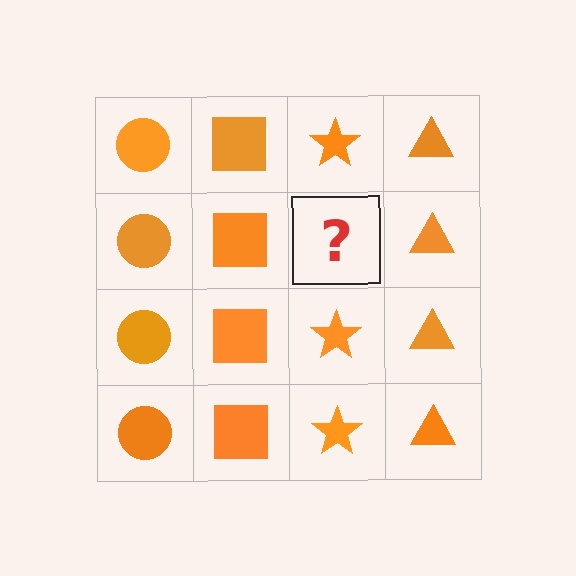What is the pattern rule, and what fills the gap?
The rule is that each column has a consistent shape. The gap should be filled with an orange star.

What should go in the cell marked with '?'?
The missing cell should contain an orange star.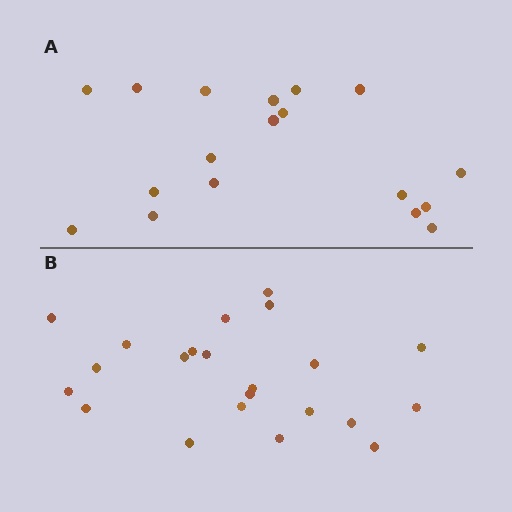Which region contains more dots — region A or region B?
Region B (the bottom region) has more dots.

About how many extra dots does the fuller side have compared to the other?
Region B has about 4 more dots than region A.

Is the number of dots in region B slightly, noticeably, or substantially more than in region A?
Region B has only slightly more — the two regions are fairly close. The ratio is roughly 1.2 to 1.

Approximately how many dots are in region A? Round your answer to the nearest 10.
About 20 dots. (The exact count is 18, which rounds to 20.)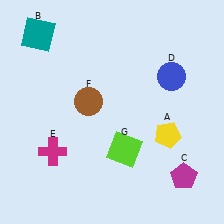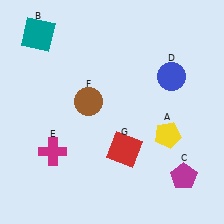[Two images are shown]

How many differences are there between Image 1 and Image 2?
There is 1 difference between the two images.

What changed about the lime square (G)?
In Image 1, G is lime. In Image 2, it changed to red.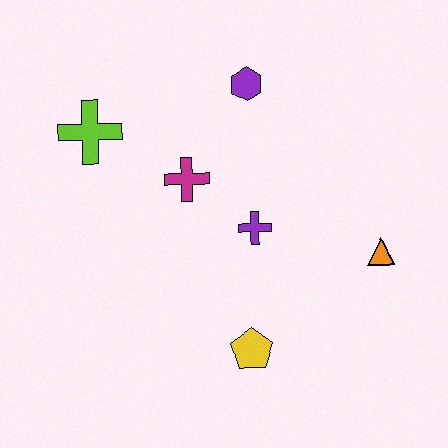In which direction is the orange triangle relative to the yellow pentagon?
The orange triangle is to the right of the yellow pentagon.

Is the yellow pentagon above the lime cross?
No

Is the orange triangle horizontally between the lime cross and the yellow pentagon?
No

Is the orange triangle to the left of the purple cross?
No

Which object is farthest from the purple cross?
The lime cross is farthest from the purple cross.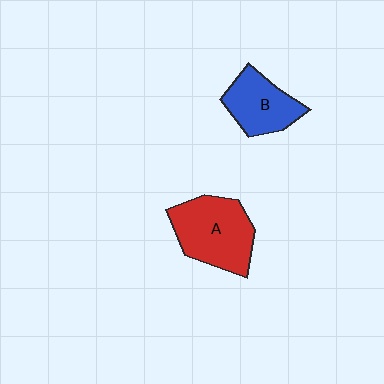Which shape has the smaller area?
Shape B (blue).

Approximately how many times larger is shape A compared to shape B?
Approximately 1.4 times.